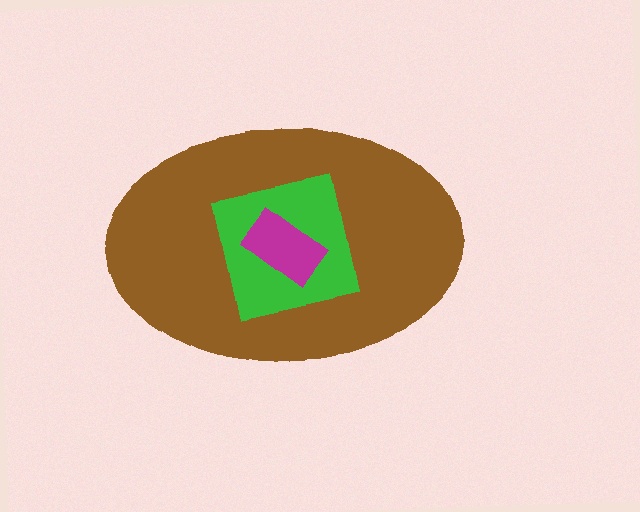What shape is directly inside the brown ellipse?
The green square.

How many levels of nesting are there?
3.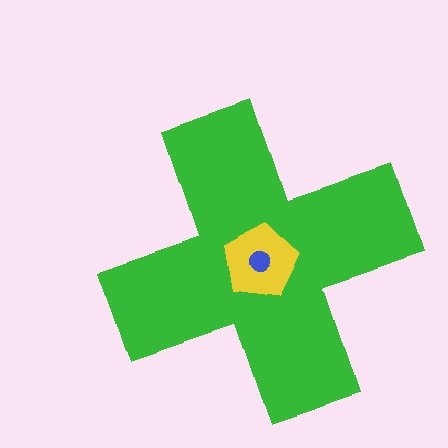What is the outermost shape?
The green cross.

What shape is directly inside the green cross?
The yellow pentagon.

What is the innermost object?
The blue circle.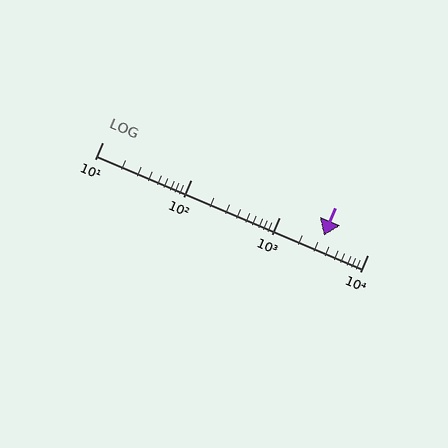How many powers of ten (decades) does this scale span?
The scale spans 3 decades, from 10 to 10000.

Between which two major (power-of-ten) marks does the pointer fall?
The pointer is between 1000 and 10000.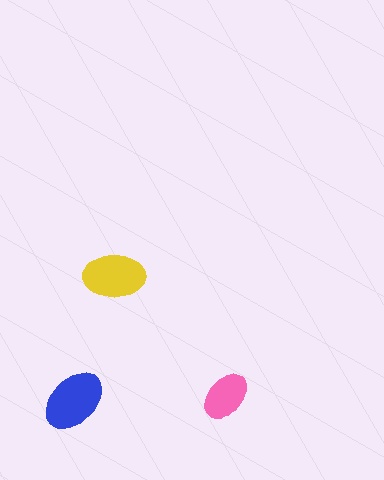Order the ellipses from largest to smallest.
the blue one, the yellow one, the pink one.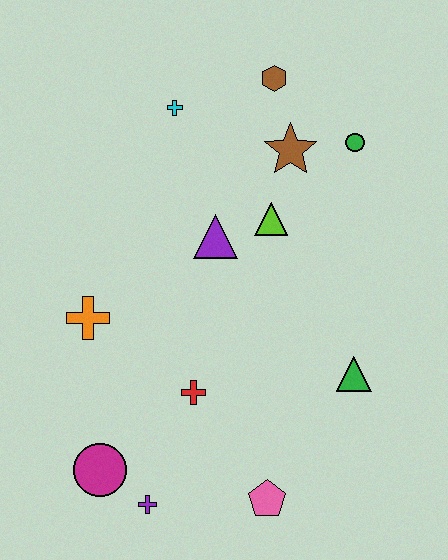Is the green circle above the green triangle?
Yes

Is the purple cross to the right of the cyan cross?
No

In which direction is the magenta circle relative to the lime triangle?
The magenta circle is below the lime triangle.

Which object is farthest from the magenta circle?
The brown hexagon is farthest from the magenta circle.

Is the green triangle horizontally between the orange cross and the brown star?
No